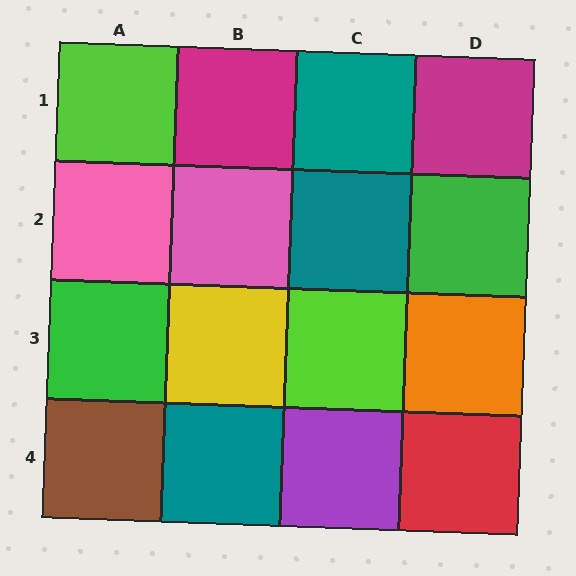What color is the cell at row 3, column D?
Orange.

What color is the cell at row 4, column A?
Brown.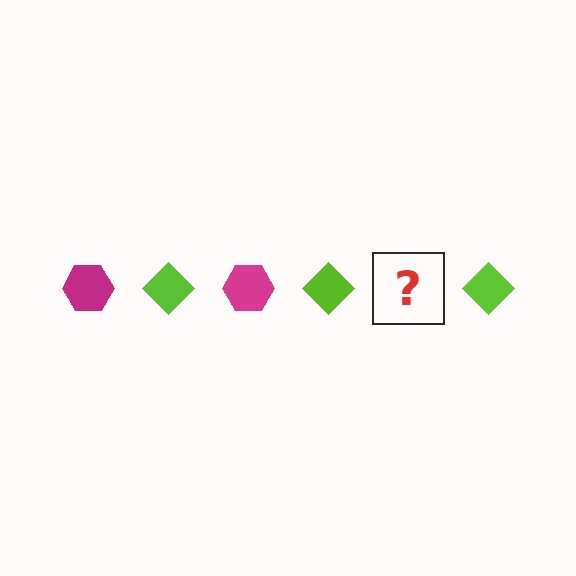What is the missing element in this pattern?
The missing element is a magenta hexagon.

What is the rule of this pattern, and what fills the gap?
The rule is that the pattern alternates between magenta hexagon and lime diamond. The gap should be filled with a magenta hexagon.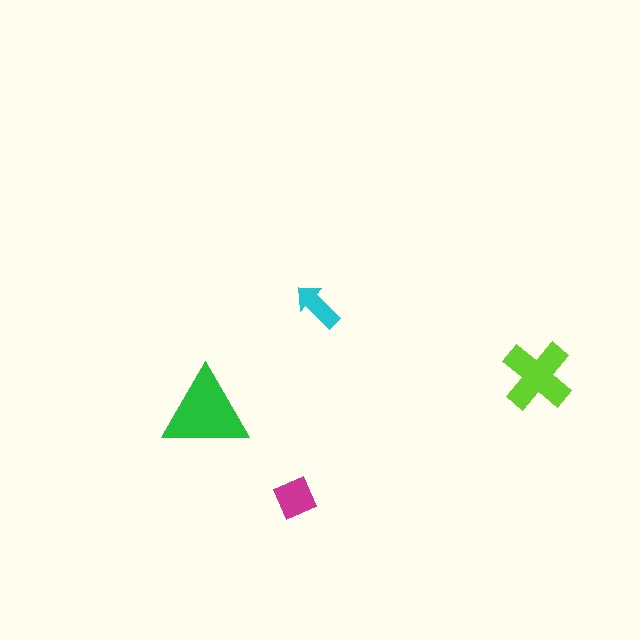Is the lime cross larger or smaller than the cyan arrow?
Larger.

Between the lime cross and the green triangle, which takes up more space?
The green triangle.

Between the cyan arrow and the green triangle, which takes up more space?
The green triangle.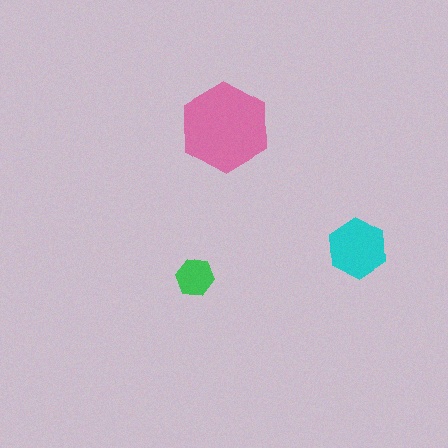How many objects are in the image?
There are 3 objects in the image.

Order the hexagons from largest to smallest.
the pink one, the cyan one, the green one.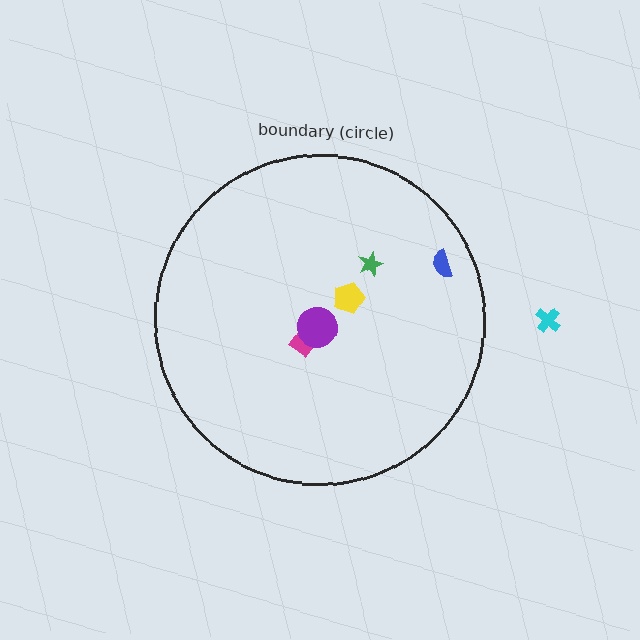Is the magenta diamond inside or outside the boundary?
Inside.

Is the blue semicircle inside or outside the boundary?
Inside.